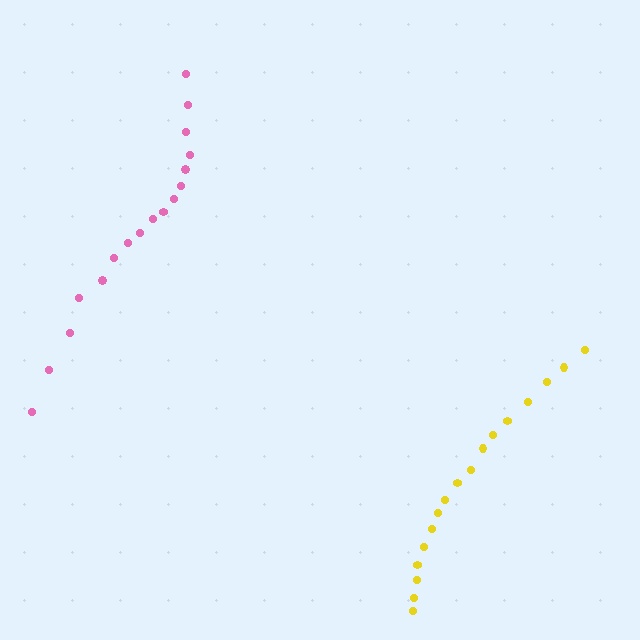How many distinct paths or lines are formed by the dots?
There are 2 distinct paths.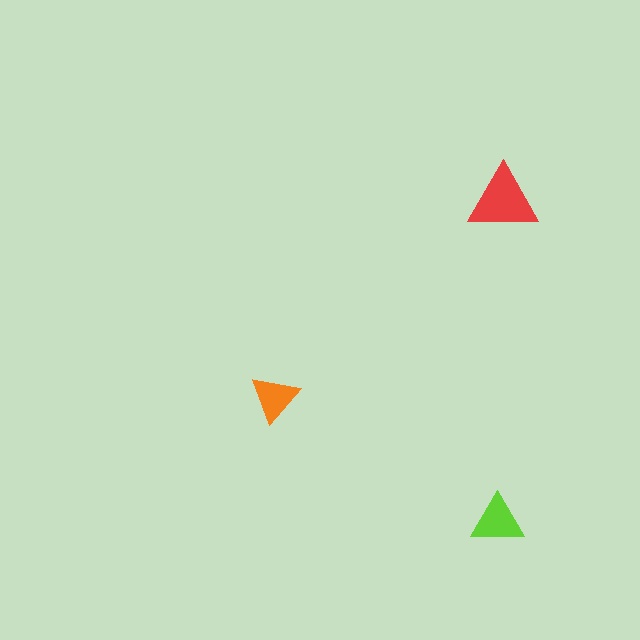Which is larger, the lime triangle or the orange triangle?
The lime one.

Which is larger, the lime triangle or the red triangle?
The red one.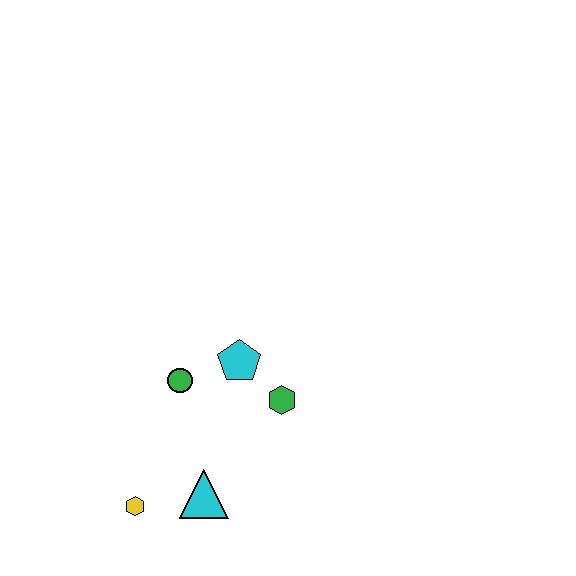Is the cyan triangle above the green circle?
No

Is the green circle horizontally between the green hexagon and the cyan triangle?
No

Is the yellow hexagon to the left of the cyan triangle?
Yes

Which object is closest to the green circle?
The cyan pentagon is closest to the green circle.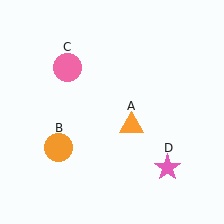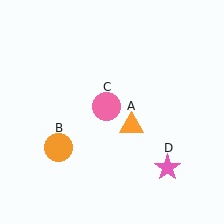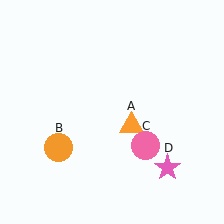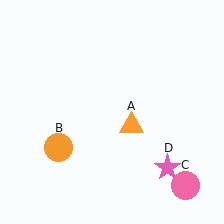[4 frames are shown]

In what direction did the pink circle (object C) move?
The pink circle (object C) moved down and to the right.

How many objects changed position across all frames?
1 object changed position: pink circle (object C).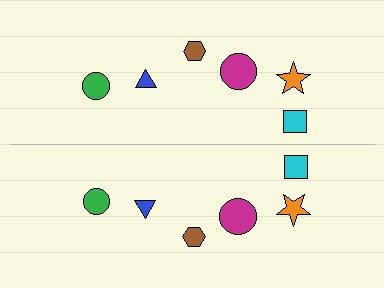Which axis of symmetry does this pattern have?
The pattern has a horizontal axis of symmetry running through the center of the image.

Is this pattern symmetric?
Yes, this pattern has bilateral (reflection) symmetry.